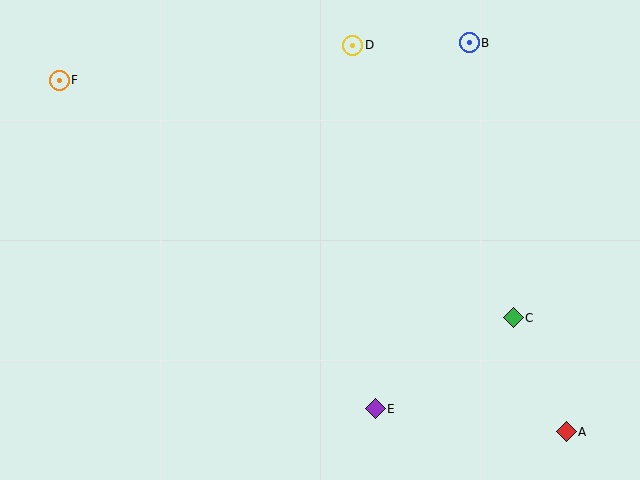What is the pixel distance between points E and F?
The distance between E and F is 455 pixels.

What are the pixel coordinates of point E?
Point E is at (375, 409).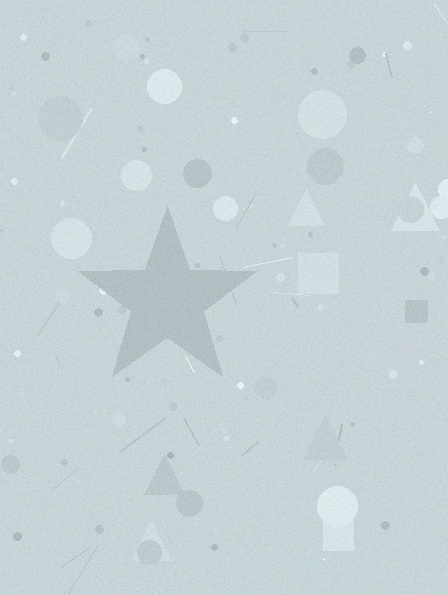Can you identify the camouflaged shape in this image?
The camouflaged shape is a star.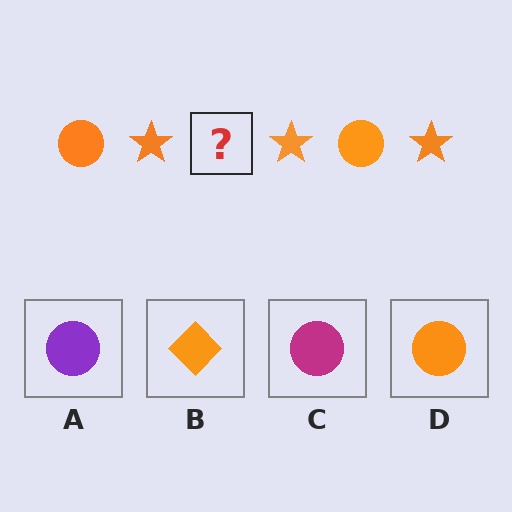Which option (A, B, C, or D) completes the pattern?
D.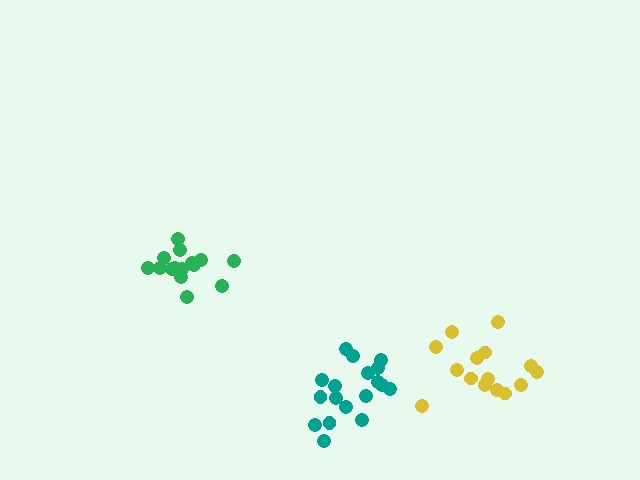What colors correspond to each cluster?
The clusters are colored: green, yellow, teal.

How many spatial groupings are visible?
There are 3 spatial groupings.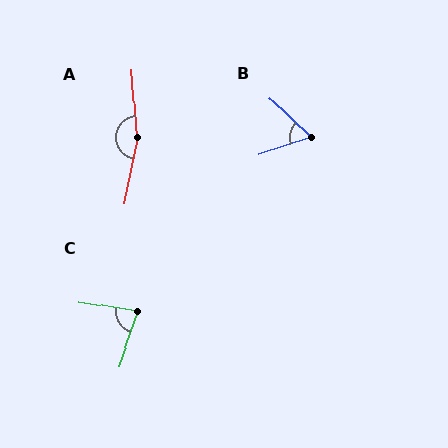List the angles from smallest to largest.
B (62°), C (80°), A (164°).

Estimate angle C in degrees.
Approximately 80 degrees.